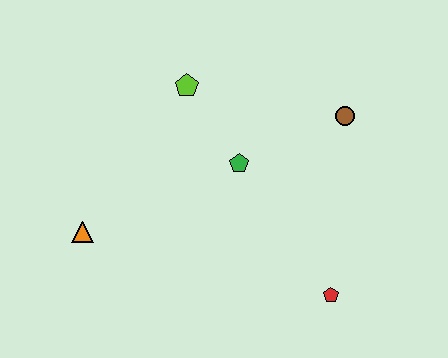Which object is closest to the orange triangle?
The green pentagon is closest to the orange triangle.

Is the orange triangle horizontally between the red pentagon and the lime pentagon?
No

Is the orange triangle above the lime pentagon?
No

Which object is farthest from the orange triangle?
The brown circle is farthest from the orange triangle.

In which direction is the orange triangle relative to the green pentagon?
The orange triangle is to the left of the green pentagon.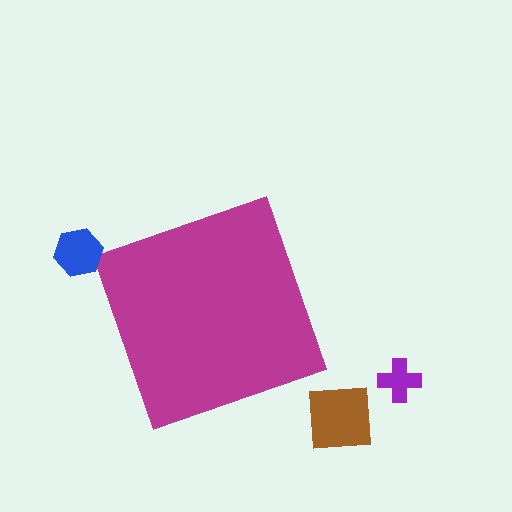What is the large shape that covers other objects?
A magenta square.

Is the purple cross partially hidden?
No, the purple cross is fully visible.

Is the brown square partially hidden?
No, the brown square is fully visible.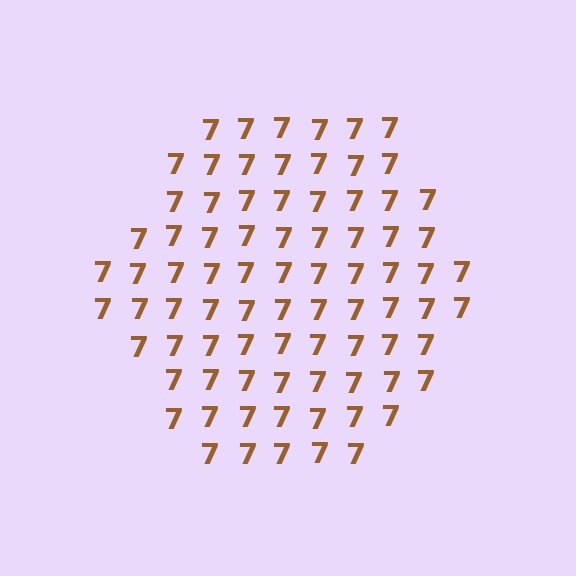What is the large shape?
The large shape is a hexagon.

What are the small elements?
The small elements are digit 7's.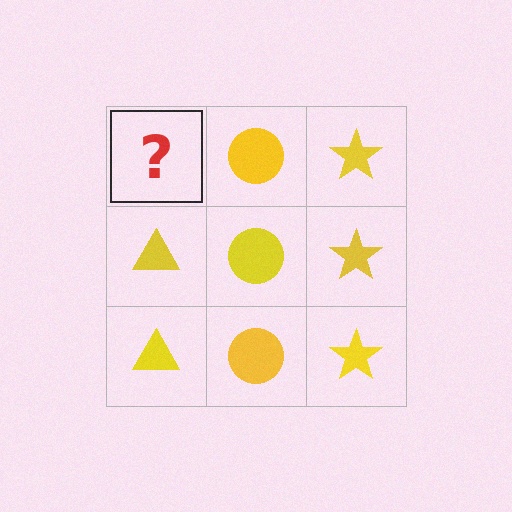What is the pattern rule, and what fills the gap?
The rule is that each column has a consistent shape. The gap should be filled with a yellow triangle.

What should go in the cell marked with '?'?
The missing cell should contain a yellow triangle.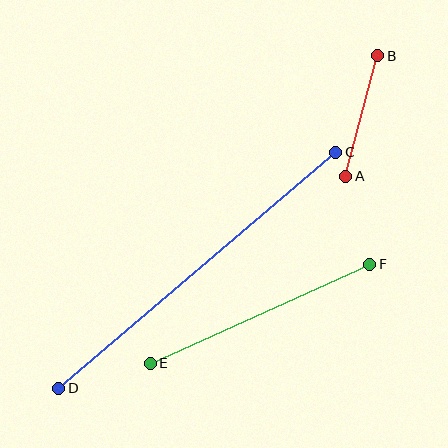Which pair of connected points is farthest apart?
Points C and D are farthest apart.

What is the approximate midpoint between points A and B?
The midpoint is at approximately (362, 116) pixels.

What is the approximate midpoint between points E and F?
The midpoint is at approximately (260, 314) pixels.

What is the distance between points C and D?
The distance is approximately 364 pixels.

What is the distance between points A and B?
The distance is approximately 125 pixels.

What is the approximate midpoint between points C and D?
The midpoint is at approximately (197, 270) pixels.